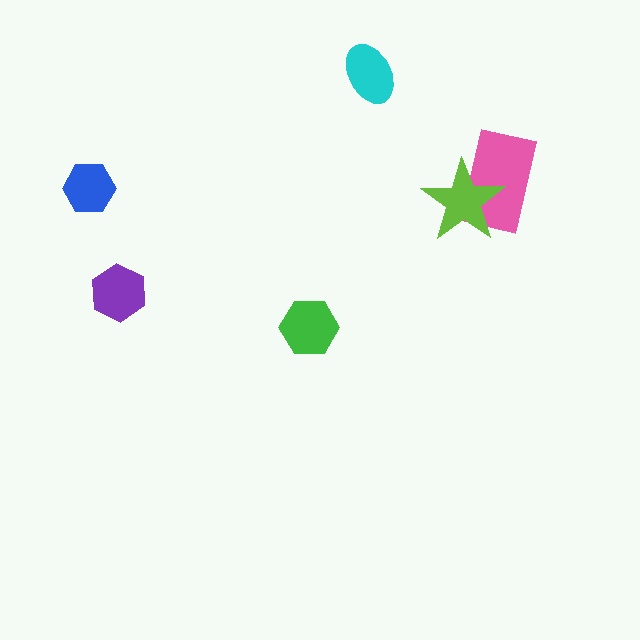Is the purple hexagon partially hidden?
No, no other shape covers it.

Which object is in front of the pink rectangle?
The lime star is in front of the pink rectangle.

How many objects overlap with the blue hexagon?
0 objects overlap with the blue hexagon.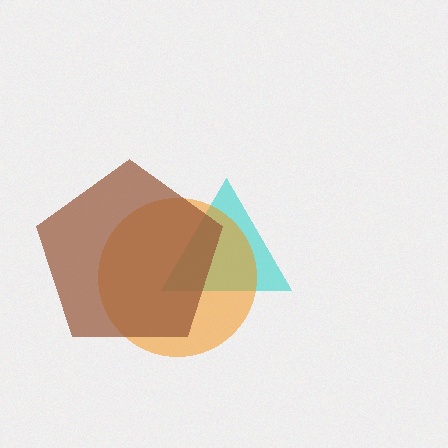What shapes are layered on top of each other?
The layered shapes are: a cyan triangle, an orange circle, a brown pentagon.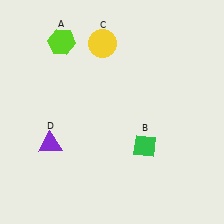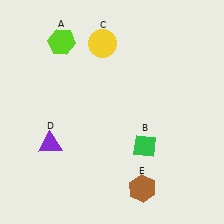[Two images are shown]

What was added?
A brown hexagon (E) was added in Image 2.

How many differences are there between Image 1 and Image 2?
There is 1 difference between the two images.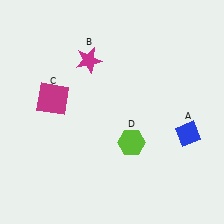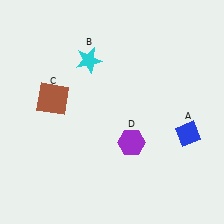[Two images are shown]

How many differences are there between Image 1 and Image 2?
There are 3 differences between the two images.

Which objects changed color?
B changed from magenta to cyan. C changed from magenta to brown. D changed from lime to purple.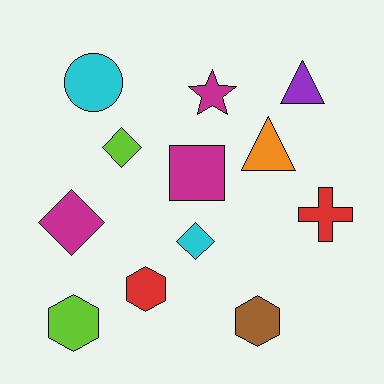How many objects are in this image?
There are 12 objects.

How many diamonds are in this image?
There are 3 diamonds.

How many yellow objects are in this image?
There are no yellow objects.